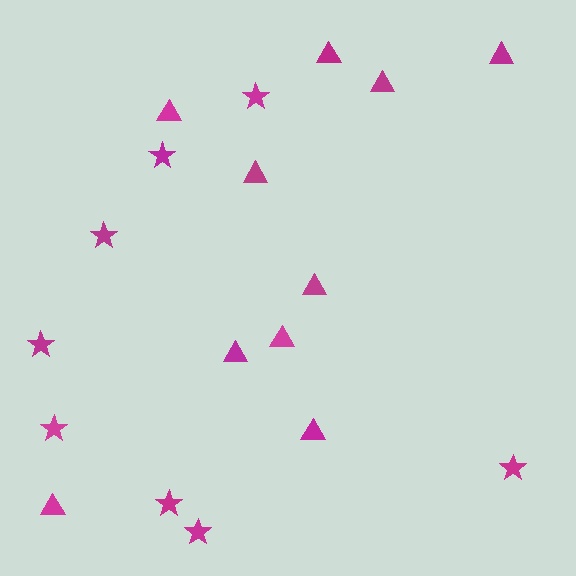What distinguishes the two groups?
There are 2 groups: one group of stars (8) and one group of triangles (10).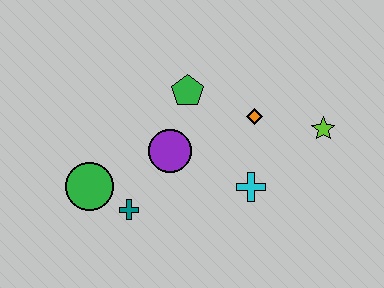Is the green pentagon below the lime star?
No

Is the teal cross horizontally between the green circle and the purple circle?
Yes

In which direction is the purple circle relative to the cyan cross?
The purple circle is to the left of the cyan cross.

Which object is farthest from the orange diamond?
The green circle is farthest from the orange diamond.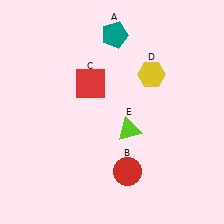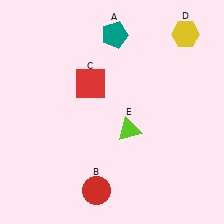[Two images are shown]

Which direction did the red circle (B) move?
The red circle (B) moved left.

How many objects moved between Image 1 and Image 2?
2 objects moved between the two images.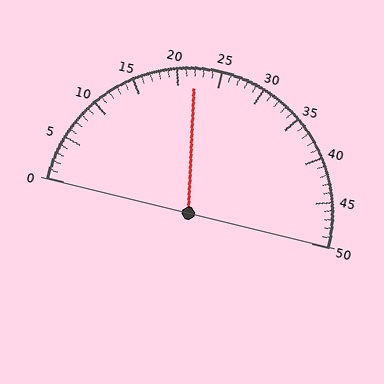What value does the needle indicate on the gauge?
The needle indicates approximately 22.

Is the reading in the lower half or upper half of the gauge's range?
The reading is in the lower half of the range (0 to 50).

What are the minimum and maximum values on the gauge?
The gauge ranges from 0 to 50.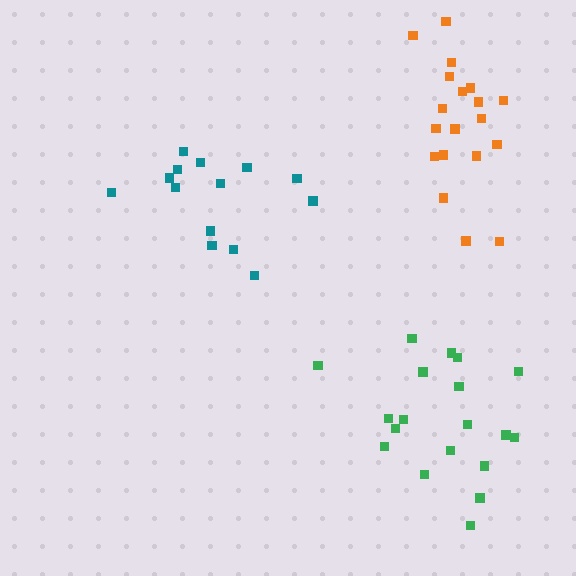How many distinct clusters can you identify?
There are 3 distinct clusters.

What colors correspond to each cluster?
The clusters are colored: orange, green, teal.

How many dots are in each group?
Group 1: 19 dots, Group 2: 20 dots, Group 3: 14 dots (53 total).